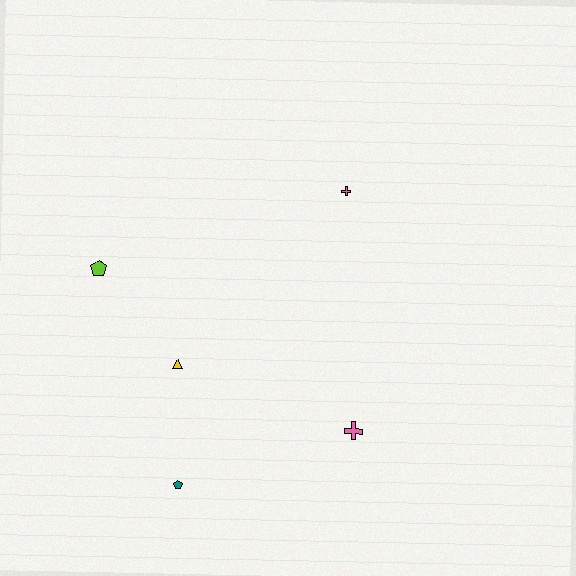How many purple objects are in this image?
There are no purple objects.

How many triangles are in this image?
There is 1 triangle.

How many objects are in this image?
There are 5 objects.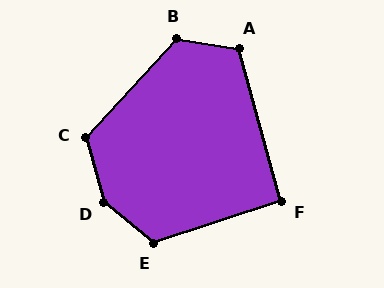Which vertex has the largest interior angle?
D, at approximately 144 degrees.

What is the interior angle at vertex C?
Approximately 122 degrees (obtuse).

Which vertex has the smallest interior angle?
F, at approximately 92 degrees.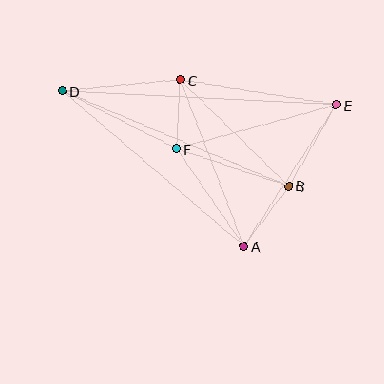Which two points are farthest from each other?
Points D and E are farthest from each other.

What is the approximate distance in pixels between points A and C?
The distance between A and C is approximately 178 pixels.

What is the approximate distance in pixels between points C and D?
The distance between C and D is approximately 119 pixels.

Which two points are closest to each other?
Points C and F are closest to each other.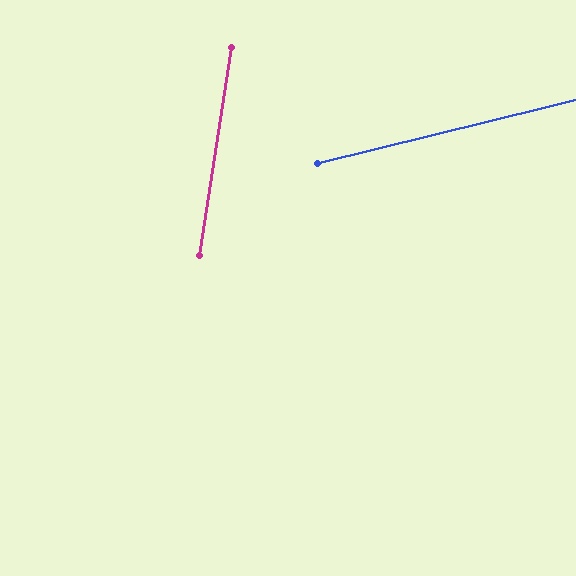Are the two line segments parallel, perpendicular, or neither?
Neither parallel nor perpendicular — they differ by about 68°.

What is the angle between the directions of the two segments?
Approximately 68 degrees.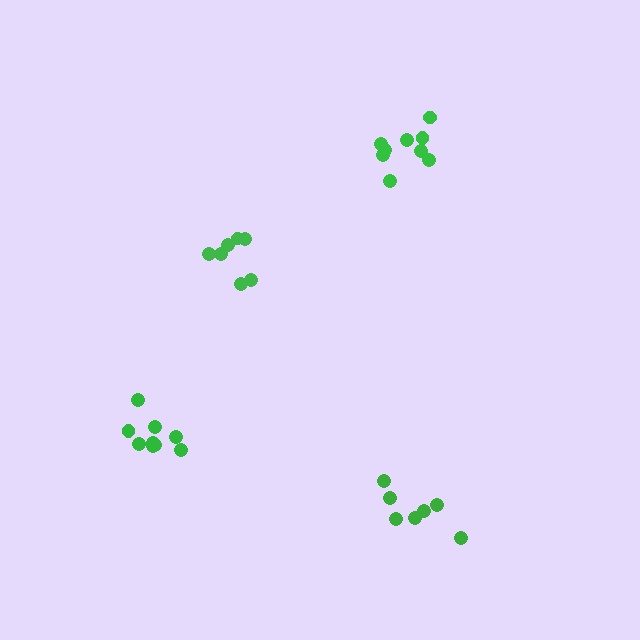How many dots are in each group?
Group 1: 9 dots, Group 2: 7 dots, Group 3: 9 dots, Group 4: 7 dots (32 total).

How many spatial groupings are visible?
There are 4 spatial groupings.